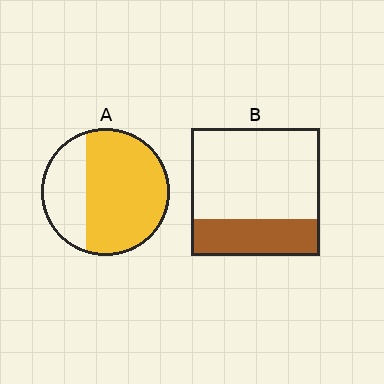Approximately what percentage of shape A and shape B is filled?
A is approximately 70% and B is approximately 30%.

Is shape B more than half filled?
No.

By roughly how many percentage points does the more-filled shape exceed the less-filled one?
By roughly 40 percentage points (A over B).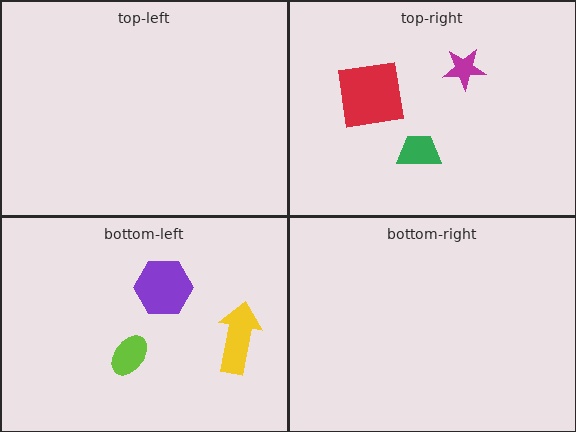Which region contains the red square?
The top-right region.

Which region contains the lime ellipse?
The bottom-left region.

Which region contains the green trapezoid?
The top-right region.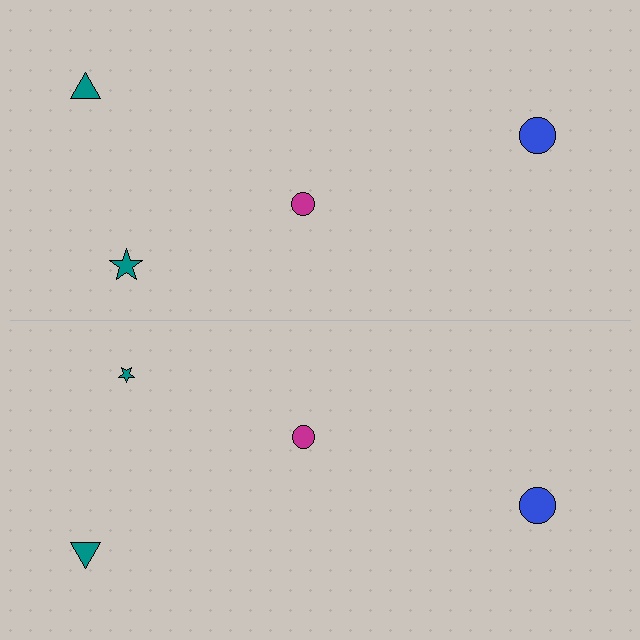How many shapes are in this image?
There are 8 shapes in this image.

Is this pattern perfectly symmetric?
No, the pattern is not perfectly symmetric. The teal star on the bottom side has a different size than its mirror counterpart.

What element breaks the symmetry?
The teal star on the bottom side has a different size than its mirror counterpart.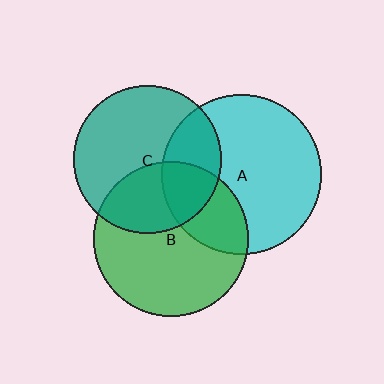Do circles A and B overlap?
Yes.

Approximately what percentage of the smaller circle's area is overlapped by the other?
Approximately 30%.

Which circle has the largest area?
Circle A (cyan).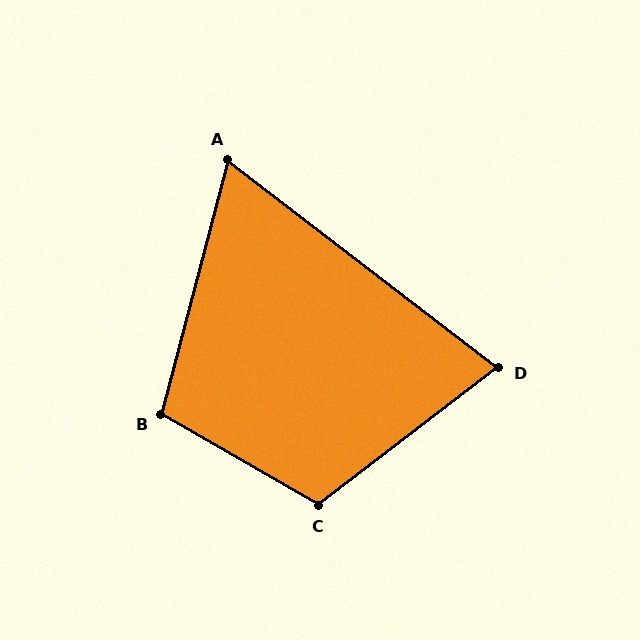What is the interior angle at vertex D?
Approximately 75 degrees (acute).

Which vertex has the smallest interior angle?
A, at approximately 67 degrees.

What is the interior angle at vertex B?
Approximately 105 degrees (obtuse).